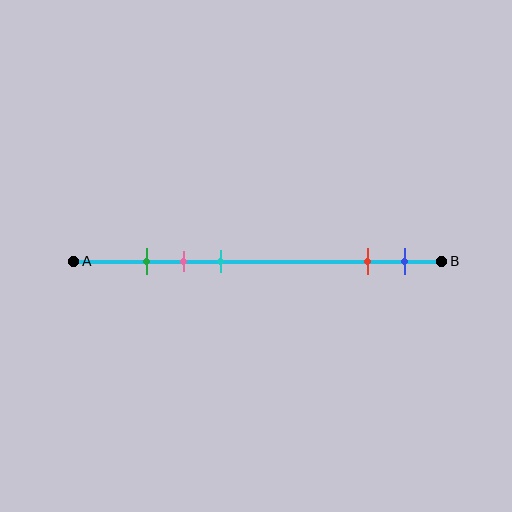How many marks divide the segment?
There are 5 marks dividing the segment.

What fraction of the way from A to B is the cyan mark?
The cyan mark is approximately 40% (0.4) of the way from A to B.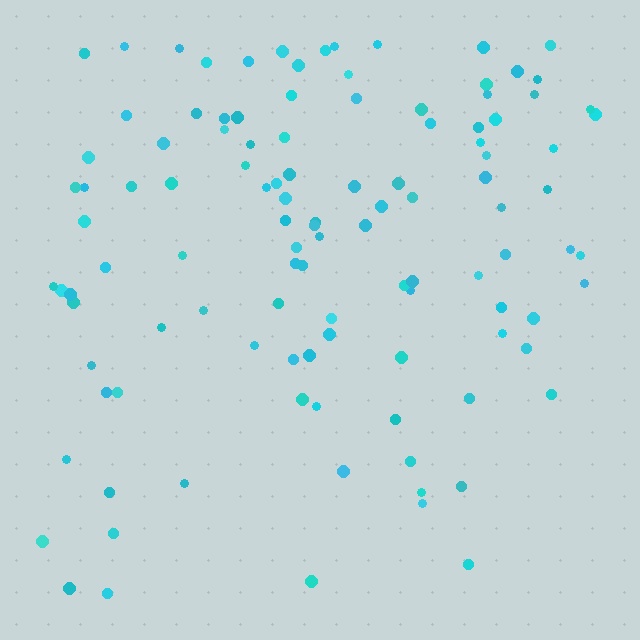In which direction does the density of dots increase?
From bottom to top, with the top side densest.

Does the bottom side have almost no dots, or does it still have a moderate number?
Still a moderate number, just noticeably fewer than the top.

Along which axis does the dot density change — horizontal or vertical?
Vertical.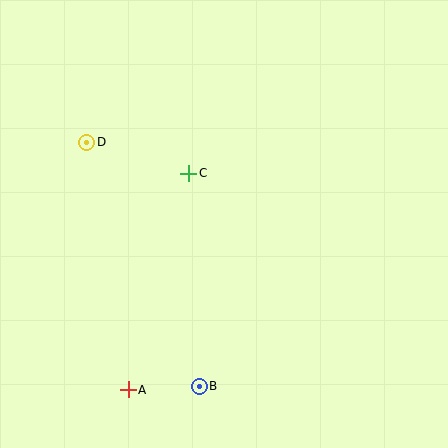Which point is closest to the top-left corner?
Point D is closest to the top-left corner.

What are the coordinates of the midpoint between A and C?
The midpoint between A and C is at (159, 282).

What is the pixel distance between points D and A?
The distance between D and A is 251 pixels.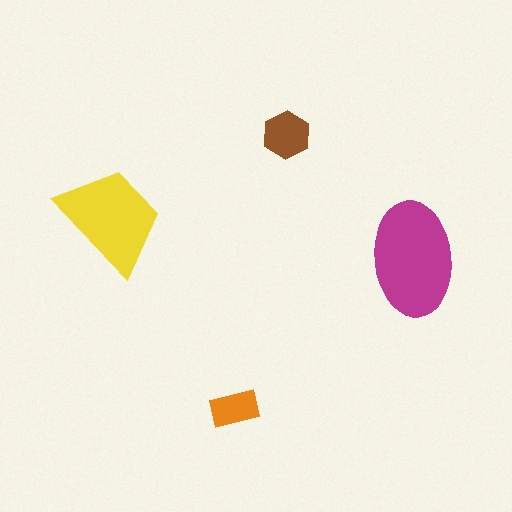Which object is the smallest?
The orange rectangle.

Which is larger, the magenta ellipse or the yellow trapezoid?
The magenta ellipse.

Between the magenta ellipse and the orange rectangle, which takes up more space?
The magenta ellipse.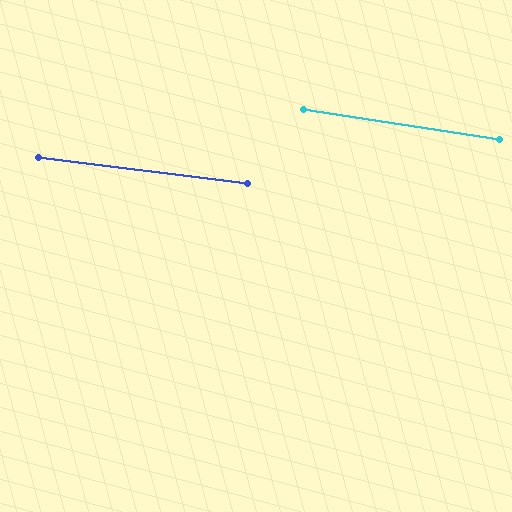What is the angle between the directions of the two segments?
Approximately 1 degree.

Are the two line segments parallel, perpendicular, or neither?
Parallel — their directions differ by only 1.5°.